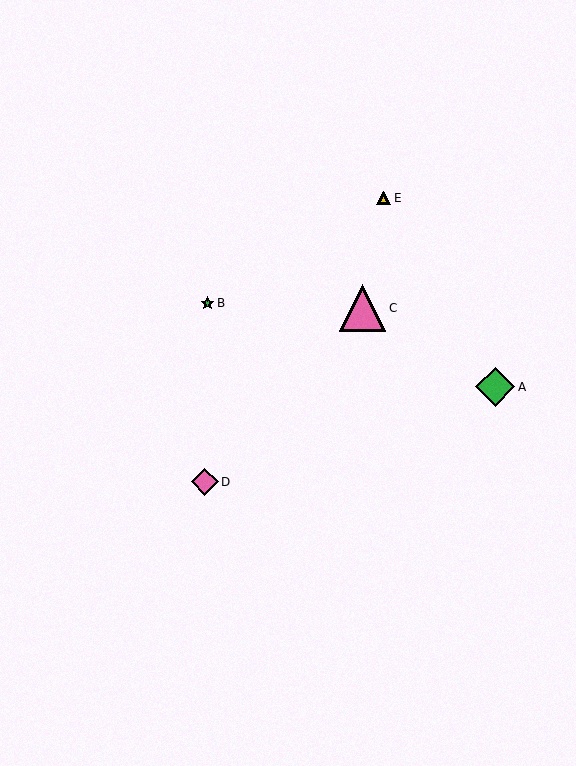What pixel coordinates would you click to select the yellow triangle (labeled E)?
Click at (384, 198) to select the yellow triangle E.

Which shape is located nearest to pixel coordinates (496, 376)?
The green diamond (labeled A) at (495, 387) is nearest to that location.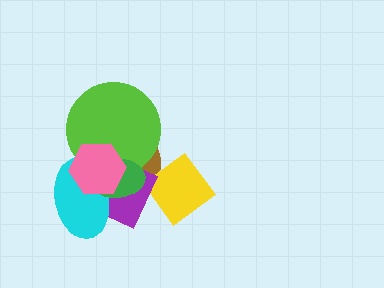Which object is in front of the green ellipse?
The pink hexagon is in front of the green ellipse.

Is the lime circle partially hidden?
Yes, it is partially covered by another shape.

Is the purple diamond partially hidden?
Yes, it is partially covered by another shape.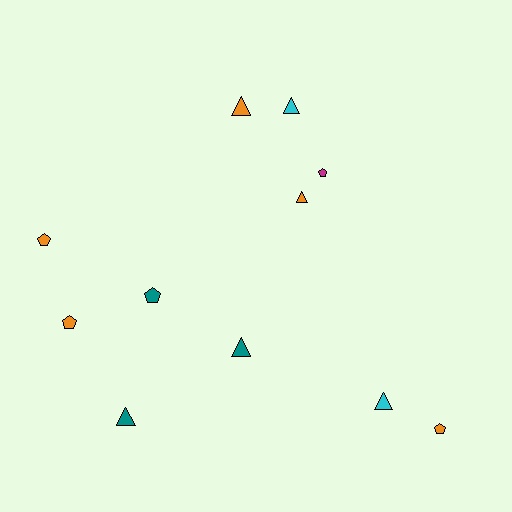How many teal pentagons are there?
There is 1 teal pentagon.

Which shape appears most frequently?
Triangle, with 6 objects.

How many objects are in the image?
There are 11 objects.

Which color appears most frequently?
Orange, with 5 objects.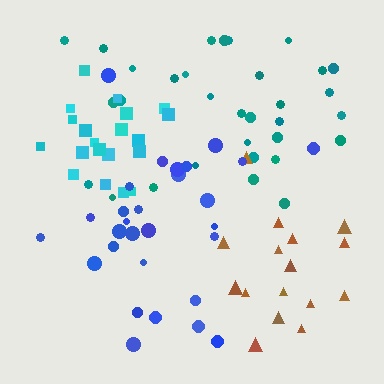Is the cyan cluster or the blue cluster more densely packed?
Cyan.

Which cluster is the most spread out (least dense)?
Teal.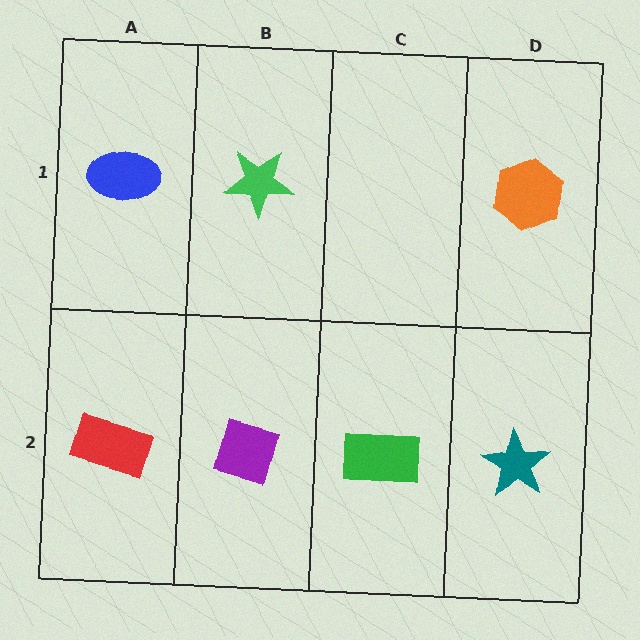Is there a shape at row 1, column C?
No, that cell is empty.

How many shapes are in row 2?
4 shapes.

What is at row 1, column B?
A green star.